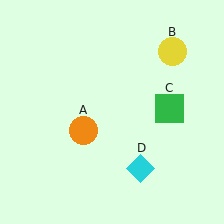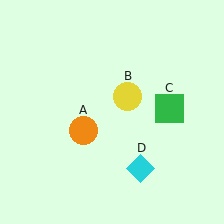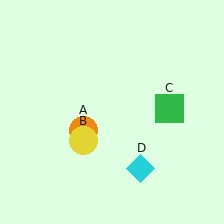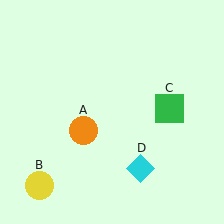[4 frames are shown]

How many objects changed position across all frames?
1 object changed position: yellow circle (object B).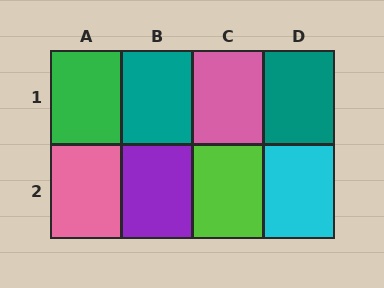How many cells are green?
1 cell is green.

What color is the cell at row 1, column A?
Green.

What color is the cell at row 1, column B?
Teal.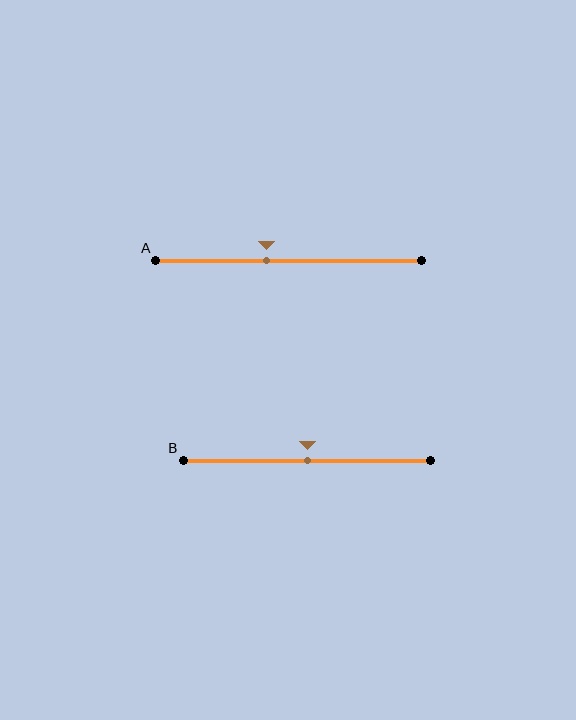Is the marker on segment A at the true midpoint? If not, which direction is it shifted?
No, the marker on segment A is shifted to the left by about 8% of the segment length.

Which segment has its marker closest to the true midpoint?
Segment B has its marker closest to the true midpoint.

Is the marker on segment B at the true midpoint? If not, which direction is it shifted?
Yes, the marker on segment B is at the true midpoint.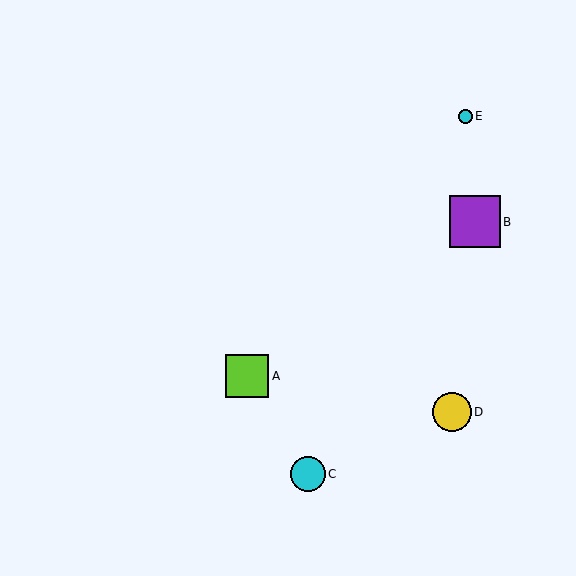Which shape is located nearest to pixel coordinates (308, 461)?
The cyan circle (labeled C) at (308, 474) is nearest to that location.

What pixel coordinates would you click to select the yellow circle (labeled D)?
Click at (452, 412) to select the yellow circle D.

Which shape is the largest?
The purple square (labeled B) is the largest.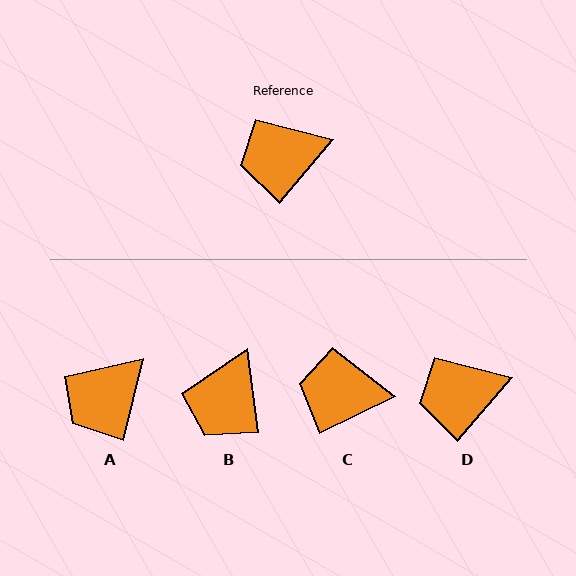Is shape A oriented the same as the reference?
No, it is off by about 27 degrees.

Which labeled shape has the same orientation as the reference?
D.